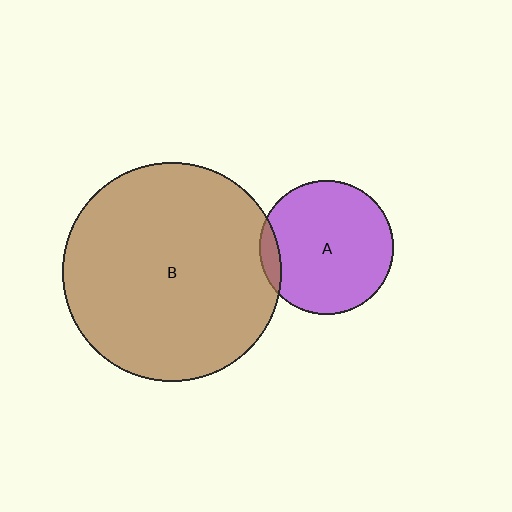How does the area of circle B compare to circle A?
Approximately 2.7 times.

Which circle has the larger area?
Circle B (brown).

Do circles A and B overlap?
Yes.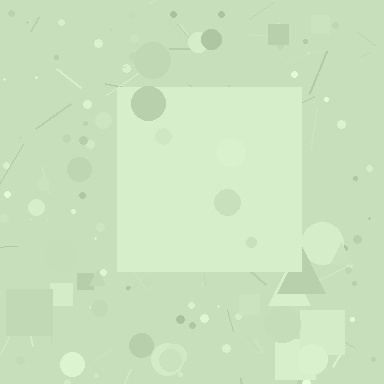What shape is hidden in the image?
A square is hidden in the image.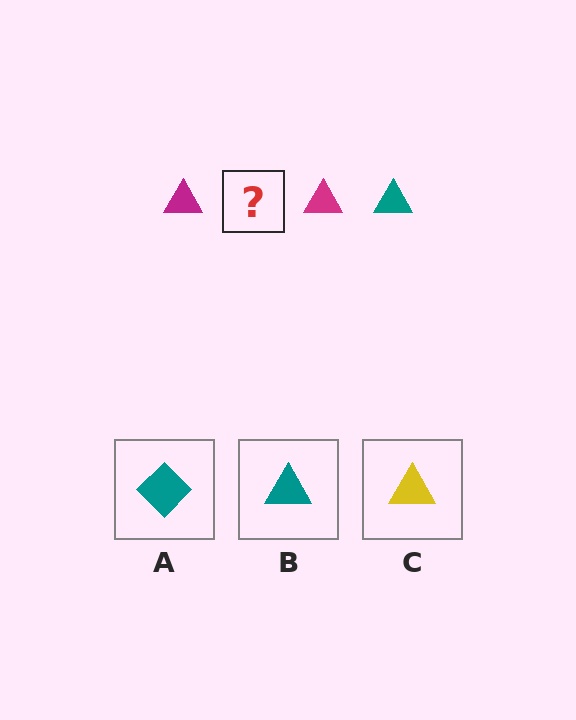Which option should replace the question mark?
Option B.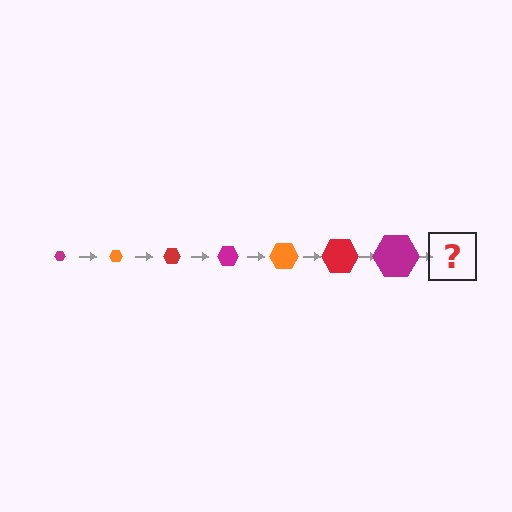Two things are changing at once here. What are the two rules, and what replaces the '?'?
The two rules are that the hexagon grows larger each step and the color cycles through magenta, orange, and red. The '?' should be an orange hexagon, larger than the previous one.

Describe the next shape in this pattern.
It should be an orange hexagon, larger than the previous one.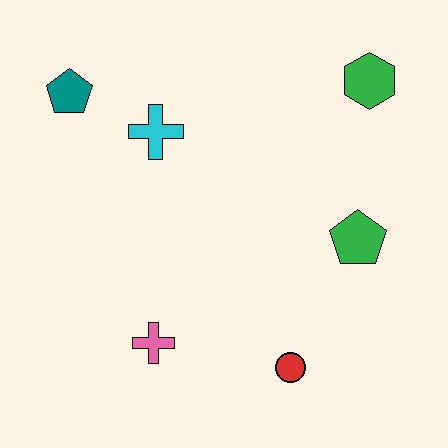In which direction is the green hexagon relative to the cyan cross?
The green hexagon is to the right of the cyan cross.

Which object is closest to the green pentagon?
The red circle is closest to the green pentagon.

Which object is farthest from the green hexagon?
The pink cross is farthest from the green hexagon.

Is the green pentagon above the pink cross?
Yes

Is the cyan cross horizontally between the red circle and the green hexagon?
No